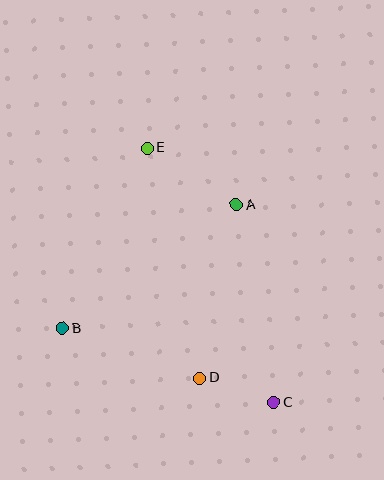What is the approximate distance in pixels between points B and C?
The distance between B and C is approximately 224 pixels.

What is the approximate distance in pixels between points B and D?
The distance between B and D is approximately 146 pixels.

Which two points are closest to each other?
Points C and D are closest to each other.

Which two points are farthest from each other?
Points C and E are farthest from each other.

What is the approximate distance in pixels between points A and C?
The distance between A and C is approximately 201 pixels.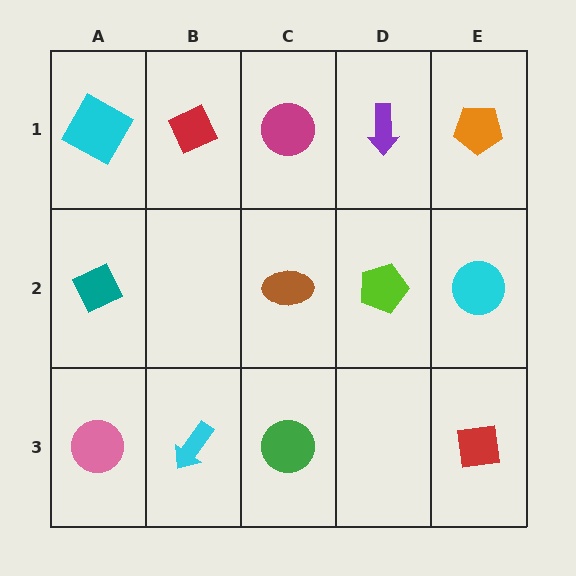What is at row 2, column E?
A cyan circle.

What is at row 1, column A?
A cyan square.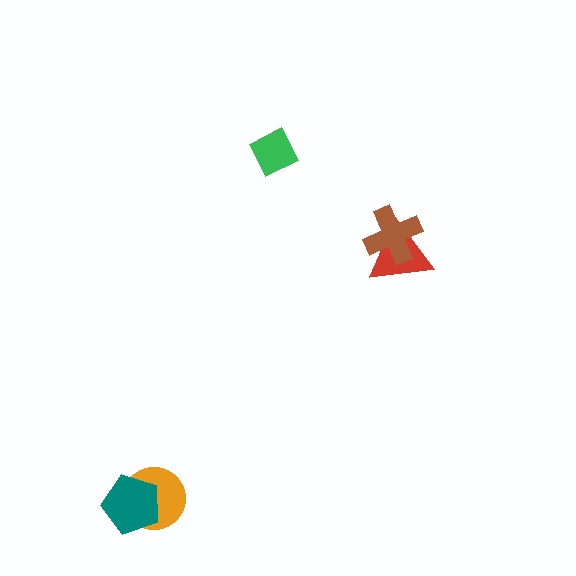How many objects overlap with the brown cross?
1 object overlaps with the brown cross.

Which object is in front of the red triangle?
The brown cross is in front of the red triangle.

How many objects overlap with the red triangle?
1 object overlaps with the red triangle.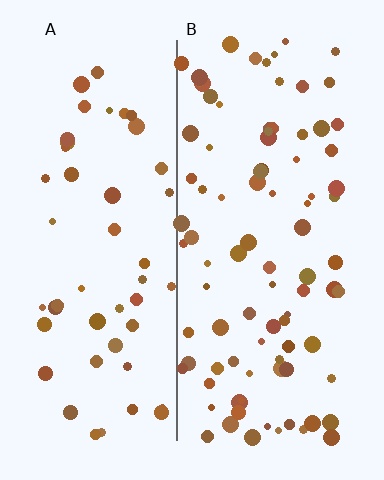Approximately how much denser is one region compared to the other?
Approximately 1.8× — region B over region A.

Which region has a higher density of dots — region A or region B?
B (the right).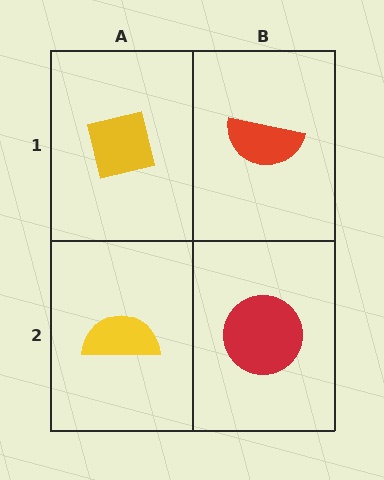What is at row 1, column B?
A red semicircle.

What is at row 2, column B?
A red circle.